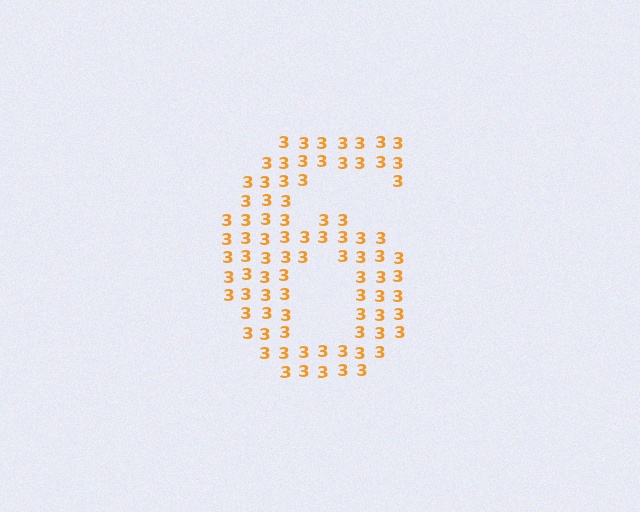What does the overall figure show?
The overall figure shows the digit 6.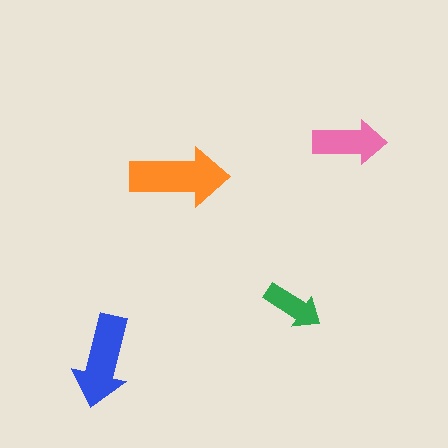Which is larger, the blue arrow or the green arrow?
The blue one.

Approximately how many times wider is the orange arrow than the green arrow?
About 1.5 times wider.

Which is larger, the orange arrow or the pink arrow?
The orange one.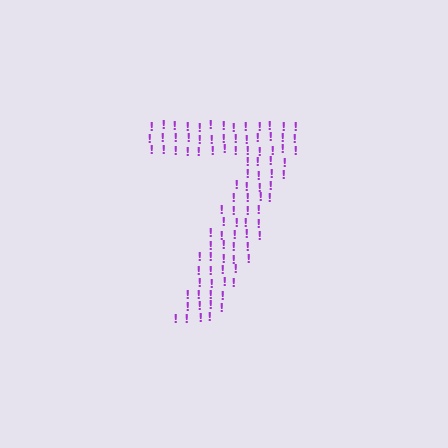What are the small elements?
The small elements are exclamation marks.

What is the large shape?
The large shape is the digit 7.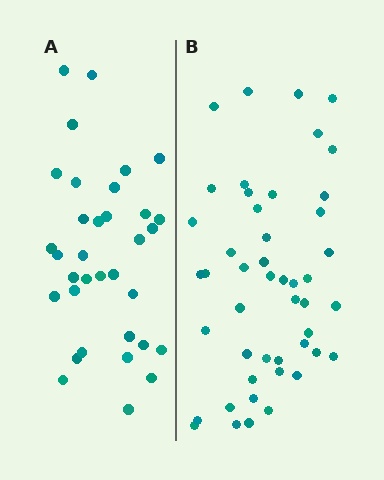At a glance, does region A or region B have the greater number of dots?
Region B (the right region) has more dots.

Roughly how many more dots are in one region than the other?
Region B has approximately 15 more dots than region A.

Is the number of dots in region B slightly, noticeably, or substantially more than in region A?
Region B has noticeably more, but not dramatically so. The ratio is roughly 1.4 to 1.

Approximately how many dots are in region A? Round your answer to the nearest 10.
About 30 dots. (The exact count is 34, which rounds to 30.)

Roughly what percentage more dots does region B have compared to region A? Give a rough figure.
About 40% more.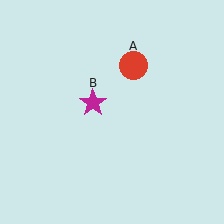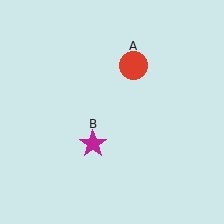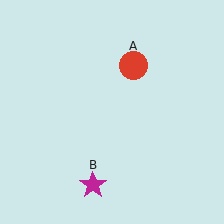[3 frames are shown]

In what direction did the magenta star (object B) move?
The magenta star (object B) moved down.